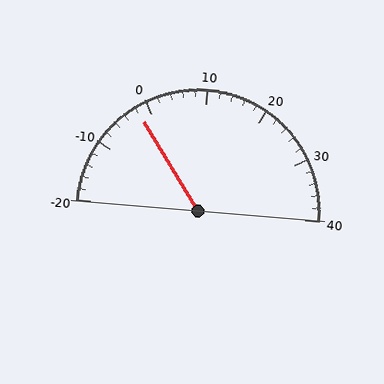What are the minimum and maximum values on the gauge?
The gauge ranges from -20 to 40.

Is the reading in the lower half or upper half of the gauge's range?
The reading is in the lower half of the range (-20 to 40).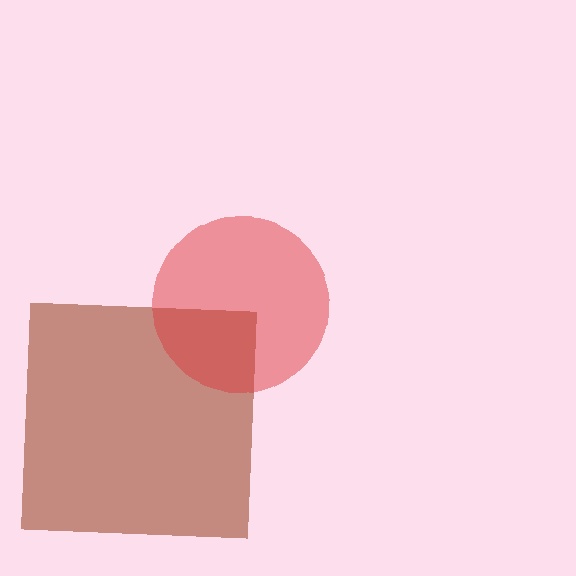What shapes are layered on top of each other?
The layered shapes are: a brown square, a red circle.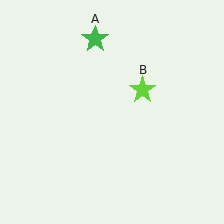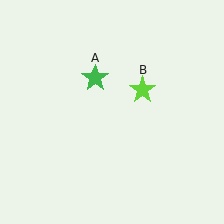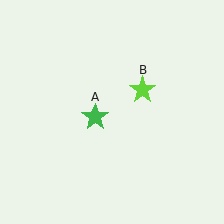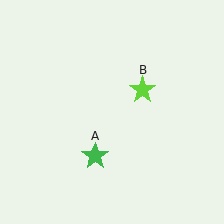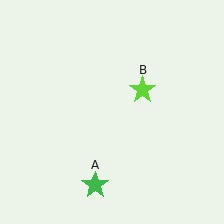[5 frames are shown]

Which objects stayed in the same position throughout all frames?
Lime star (object B) remained stationary.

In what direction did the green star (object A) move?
The green star (object A) moved down.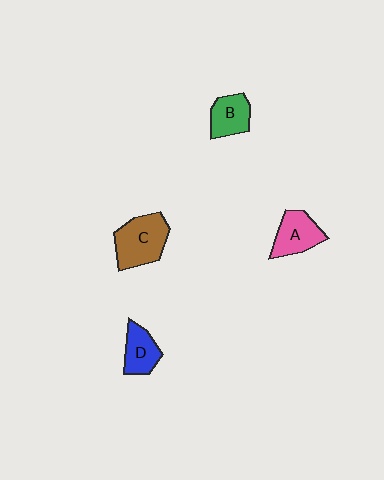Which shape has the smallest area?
Shape D (blue).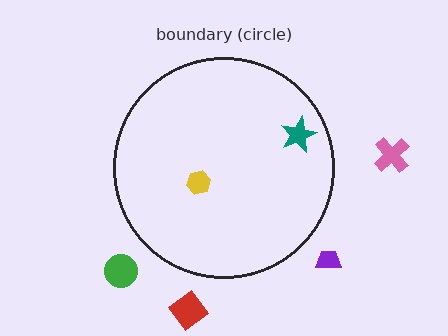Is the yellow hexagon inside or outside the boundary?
Inside.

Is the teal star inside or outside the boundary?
Inside.